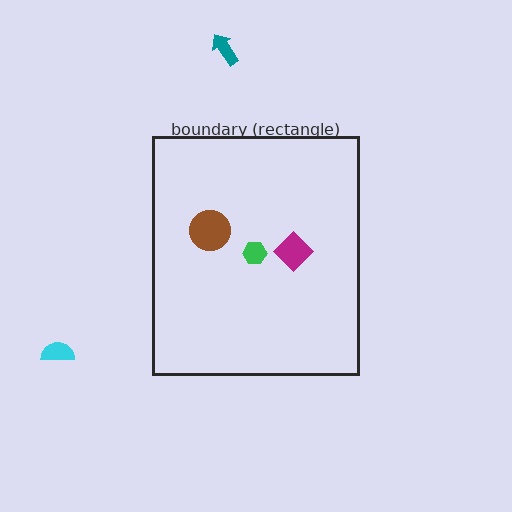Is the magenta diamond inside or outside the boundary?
Inside.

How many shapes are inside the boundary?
3 inside, 2 outside.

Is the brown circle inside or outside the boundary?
Inside.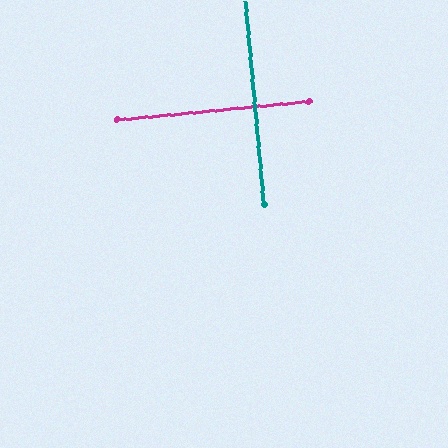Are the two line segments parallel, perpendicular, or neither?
Perpendicular — they meet at approximately 90°.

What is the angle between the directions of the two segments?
Approximately 90 degrees.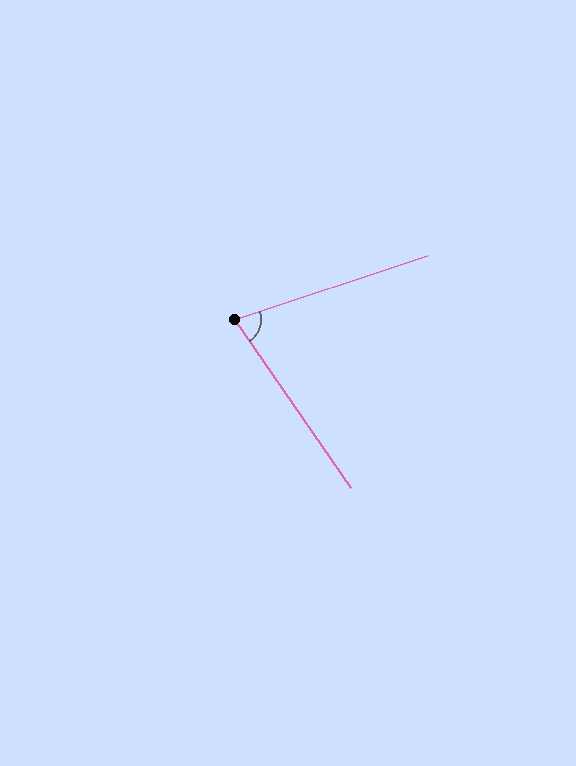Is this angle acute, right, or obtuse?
It is acute.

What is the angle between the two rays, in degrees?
Approximately 74 degrees.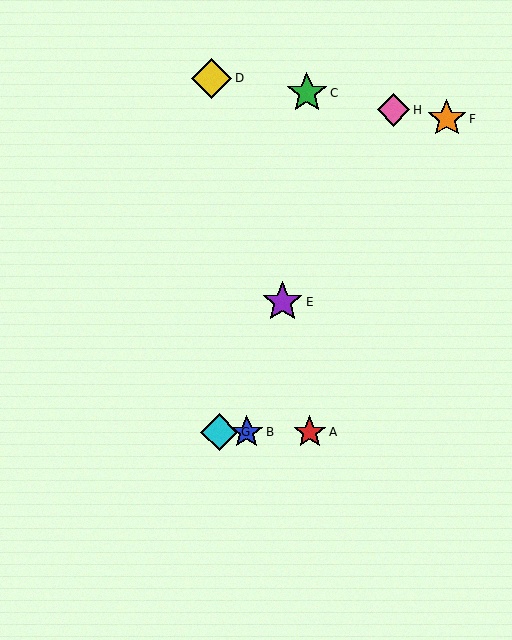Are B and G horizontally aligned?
Yes, both are at y≈432.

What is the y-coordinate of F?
Object F is at y≈119.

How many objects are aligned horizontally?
3 objects (A, B, G) are aligned horizontally.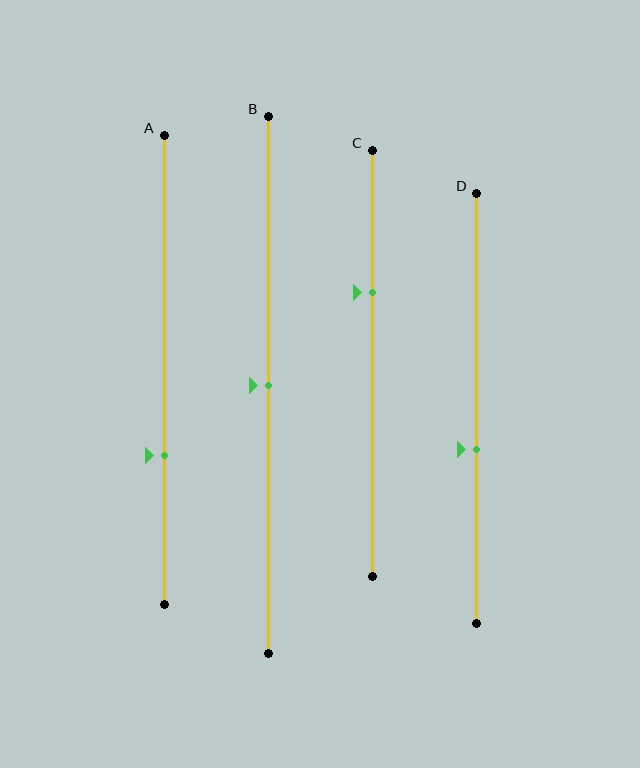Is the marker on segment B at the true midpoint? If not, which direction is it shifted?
Yes, the marker on segment B is at the true midpoint.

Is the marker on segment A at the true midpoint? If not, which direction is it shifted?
No, the marker on segment A is shifted downward by about 18% of the segment length.